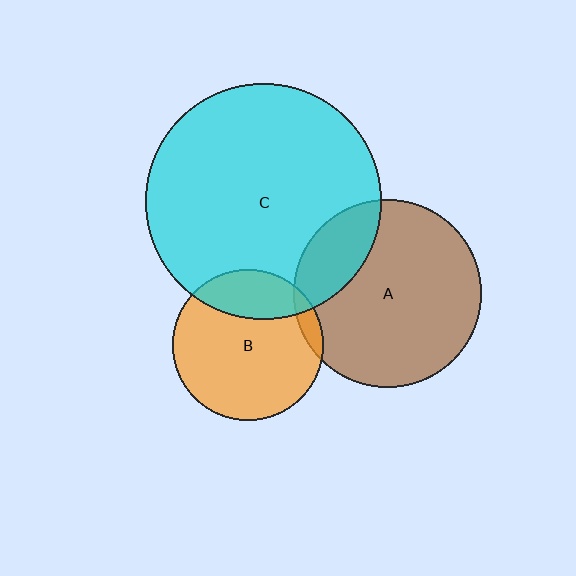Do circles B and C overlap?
Yes.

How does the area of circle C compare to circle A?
Approximately 1.6 times.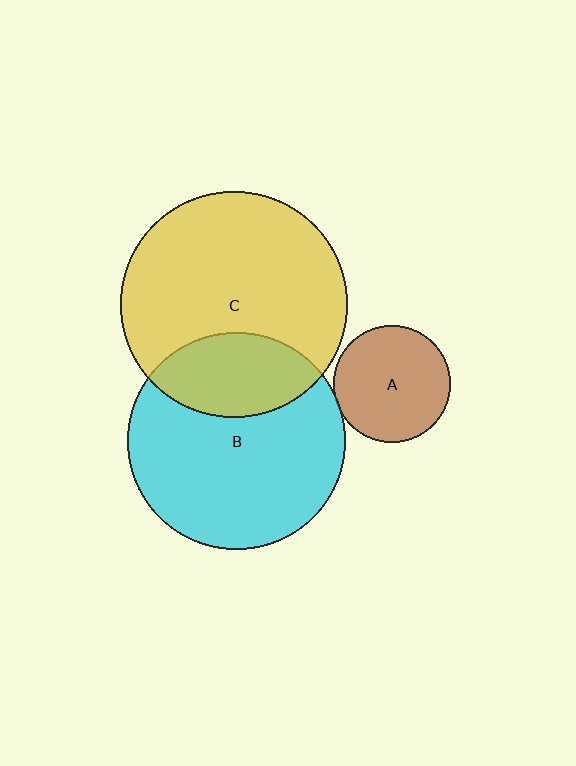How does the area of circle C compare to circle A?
Approximately 3.7 times.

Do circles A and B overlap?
Yes.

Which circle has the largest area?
Circle C (yellow).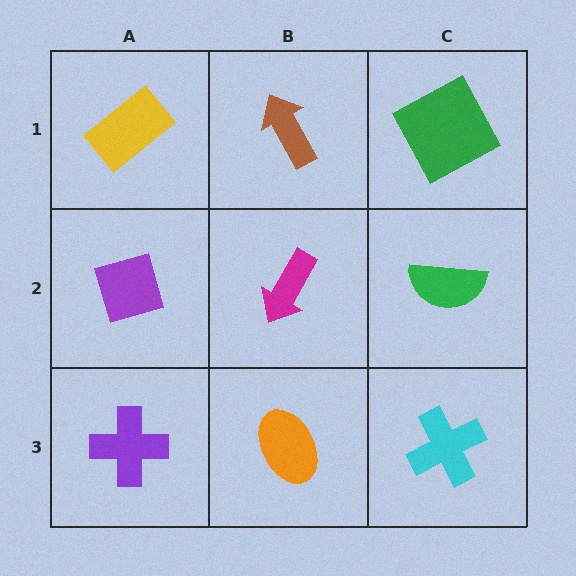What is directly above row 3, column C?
A green semicircle.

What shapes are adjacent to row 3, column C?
A green semicircle (row 2, column C), an orange ellipse (row 3, column B).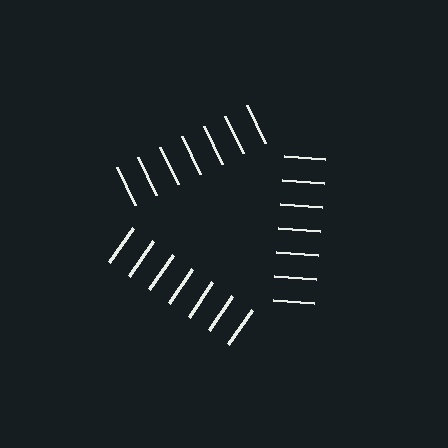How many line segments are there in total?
21 — 7 along each of the 3 edges.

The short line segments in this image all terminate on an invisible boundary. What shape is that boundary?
An illusory triangle — the line segments terminate on its edges but no continuous stroke is drawn.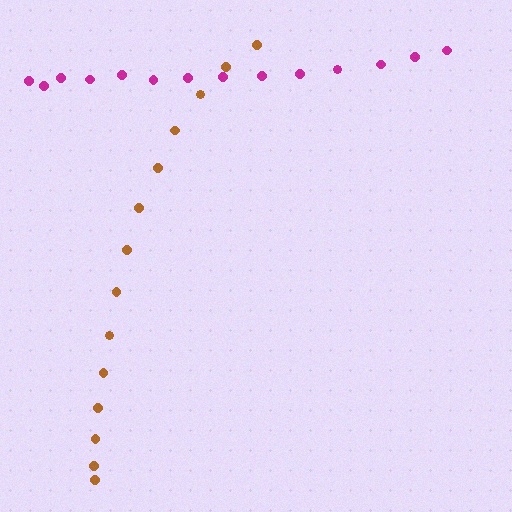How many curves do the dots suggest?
There are 2 distinct paths.